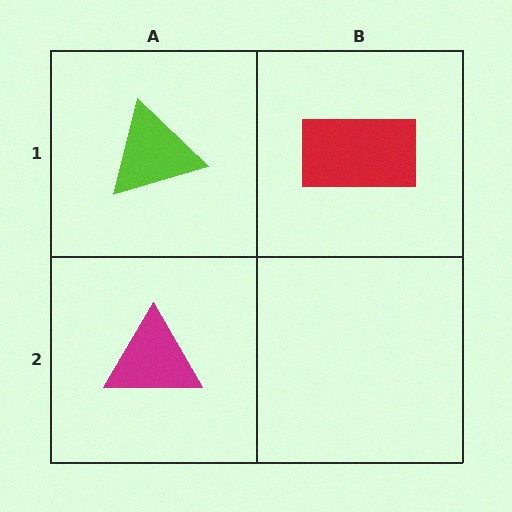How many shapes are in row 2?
1 shape.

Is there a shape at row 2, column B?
No, that cell is empty.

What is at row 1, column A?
A lime triangle.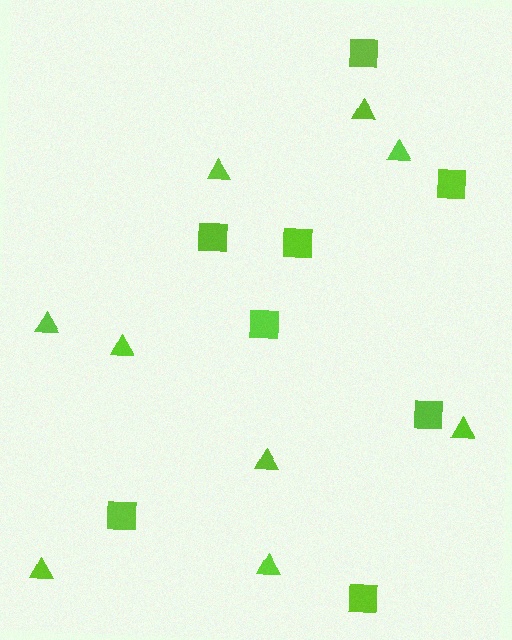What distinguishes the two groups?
There are 2 groups: one group of triangles (9) and one group of squares (8).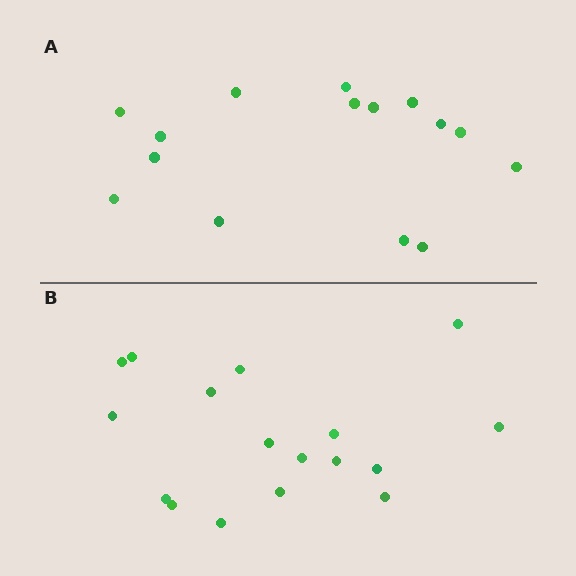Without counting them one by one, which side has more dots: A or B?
Region B (the bottom region) has more dots.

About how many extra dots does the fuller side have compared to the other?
Region B has just a few more — roughly 2 or 3 more dots than region A.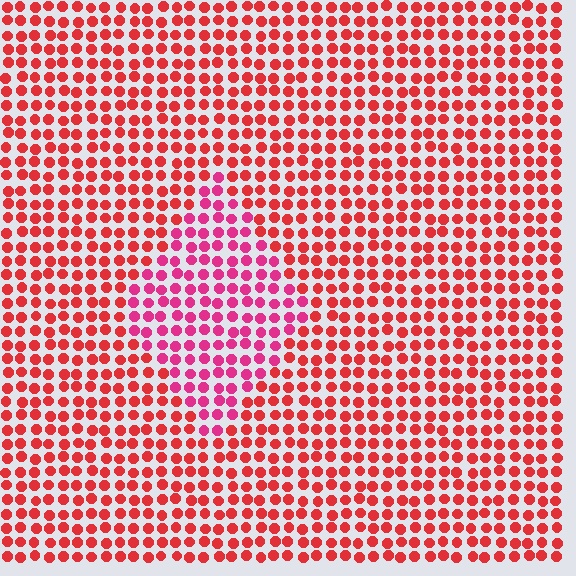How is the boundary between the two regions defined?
The boundary is defined purely by a slight shift in hue (about 29 degrees). Spacing, size, and orientation are identical on both sides.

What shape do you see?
I see a diamond.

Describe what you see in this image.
The image is filled with small red elements in a uniform arrangement. A diamond-shaped region is visible where the elements are tinted to a slightly different hue, forming a subtle color boundary.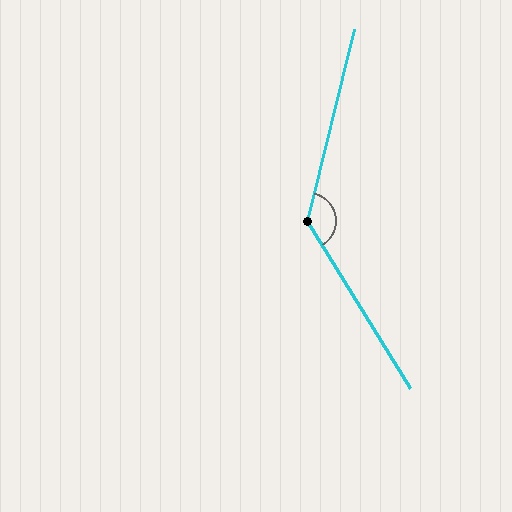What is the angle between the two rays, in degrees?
Approximately 135 degrees.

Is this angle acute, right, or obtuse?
It is obtuse.